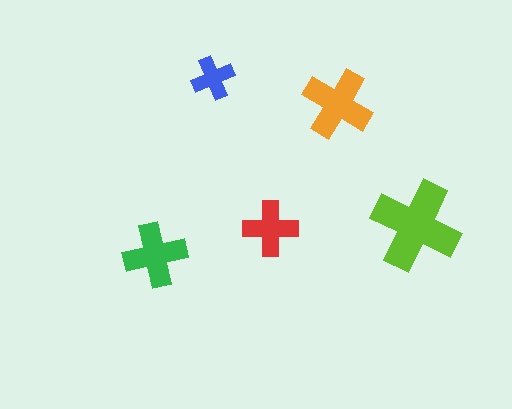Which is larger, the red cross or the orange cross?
The orange one.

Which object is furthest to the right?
The lime cross is rightmost.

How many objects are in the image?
There are 5 objects in the image.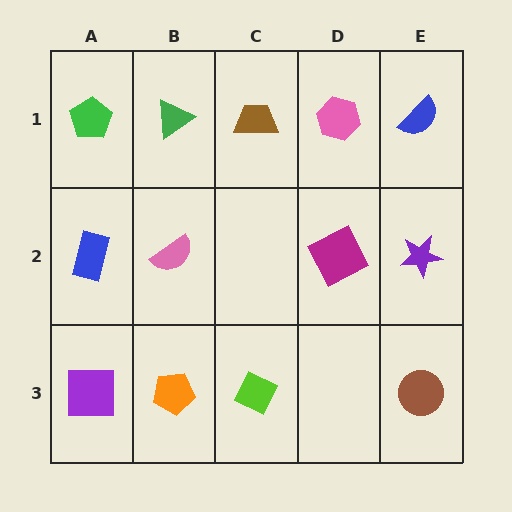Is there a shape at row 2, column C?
No, that cell is empty.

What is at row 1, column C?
A brown trapezoid.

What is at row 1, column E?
A blue semicircle.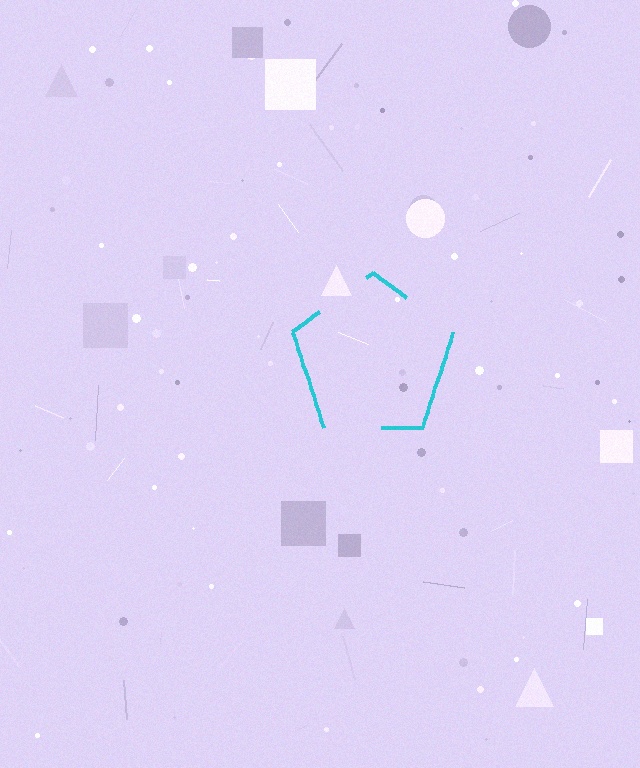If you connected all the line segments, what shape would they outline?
They would outline a pentagon.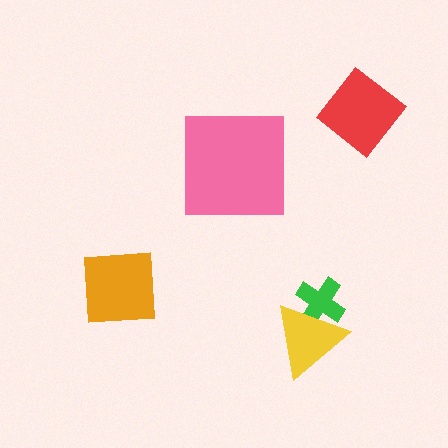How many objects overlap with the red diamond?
0 objects overlap with the red diamond.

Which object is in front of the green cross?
The yellow triangle is in front of the green cross.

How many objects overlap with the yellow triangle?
1 object overlaps with the yellow triangle.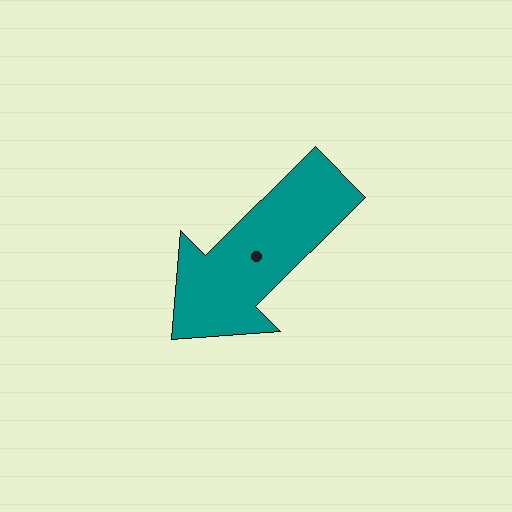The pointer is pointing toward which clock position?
Roughly 8 o'clock.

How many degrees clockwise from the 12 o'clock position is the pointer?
Approximately 225 degrees.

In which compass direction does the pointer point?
Southwest.